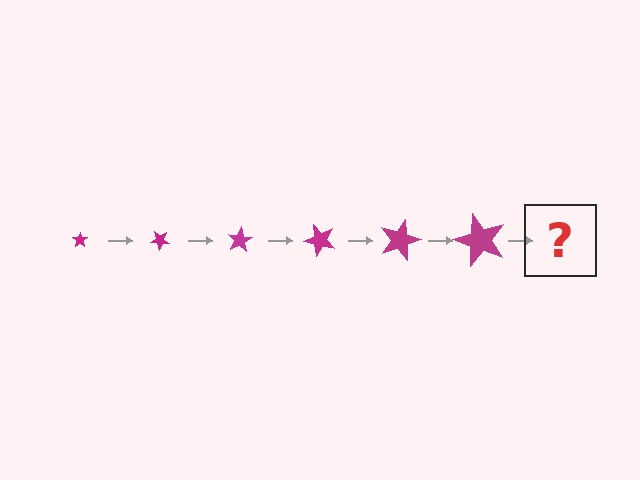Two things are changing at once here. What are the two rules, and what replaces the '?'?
The two rules are that the star grows larger each step and it rotates 40 degrees each step. The '?' should be a star, larger than the previous one and rotated 240 degrees from the start.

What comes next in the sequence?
The next element should be a star, larger than the previous one and rotated 240 degrees from the start.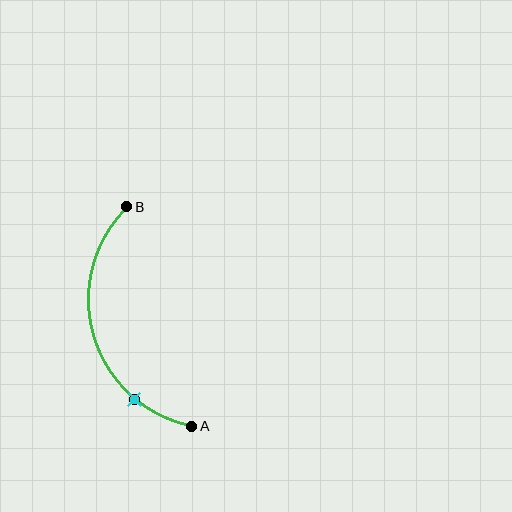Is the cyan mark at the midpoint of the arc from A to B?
No. The cyan mark lies on the arc but is closer to endpoint A. The arc midpoint would be at the point on the curve equidistant along the arc from both A and B.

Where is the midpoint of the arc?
The arc midpoint is the point on the curve farthest from the straight line joining A and B. It sits to the left of that line.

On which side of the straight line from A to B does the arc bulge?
The arc bulges to the left of the straight line connecting A and B.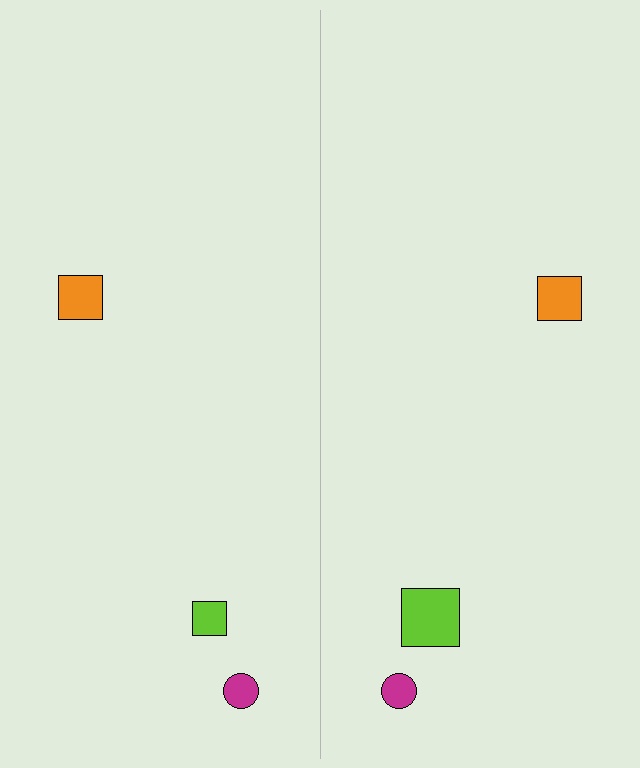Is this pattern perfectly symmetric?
No, the pattern is not perfectly symmetric. The lime square on the right side has a different size than its mirror counterpart.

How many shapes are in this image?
There are 6 shapes in this image.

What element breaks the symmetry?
The lime square on the right side has a different size than its mirror counterpart.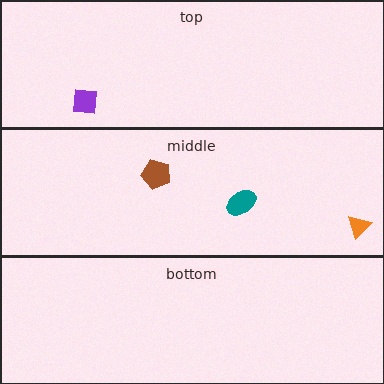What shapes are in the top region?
The purple square.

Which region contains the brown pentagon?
The middle region.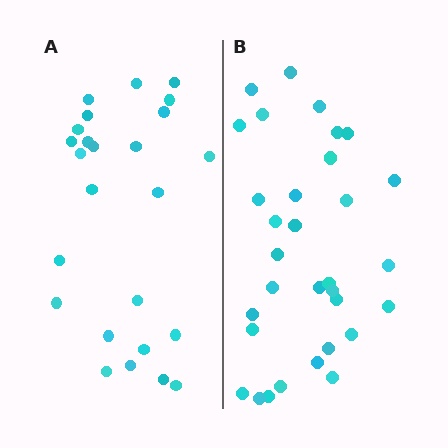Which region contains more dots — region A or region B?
Region B (the right region) has more dots.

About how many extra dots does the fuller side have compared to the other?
Region B has roughly 8 or so more dots than region A.